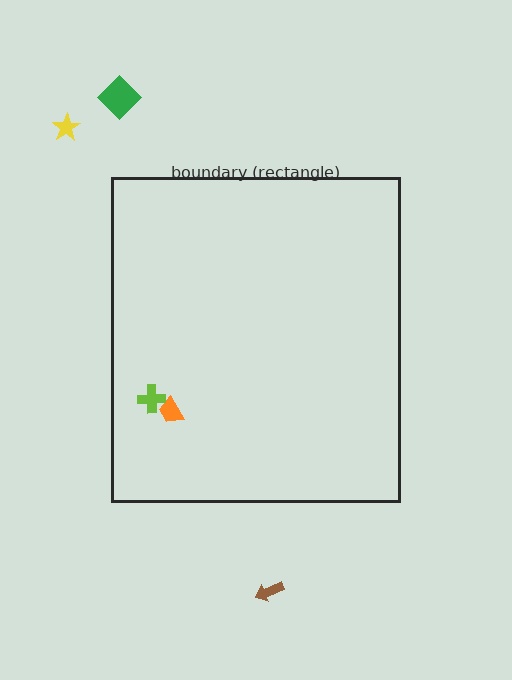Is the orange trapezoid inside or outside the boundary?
Inside.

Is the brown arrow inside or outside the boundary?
Outside.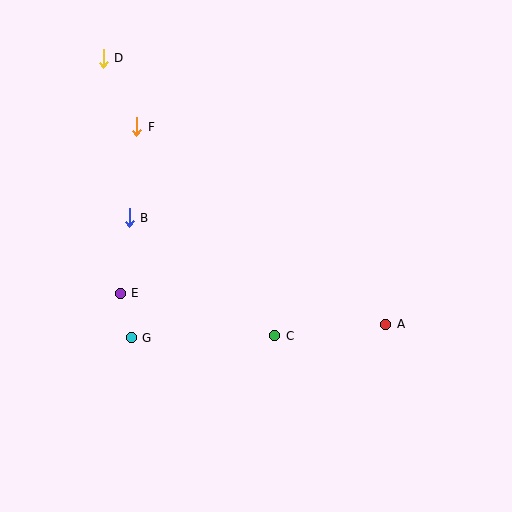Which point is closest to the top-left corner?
Point D is closest to the top-left corner.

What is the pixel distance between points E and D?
The distance between E and D is 236 pixels.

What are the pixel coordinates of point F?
Point F is at (137, 127).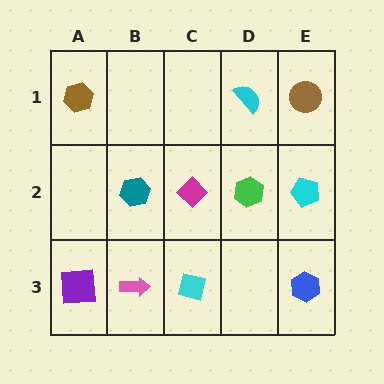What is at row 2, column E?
A cyan pentagon.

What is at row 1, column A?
A brown hexagon.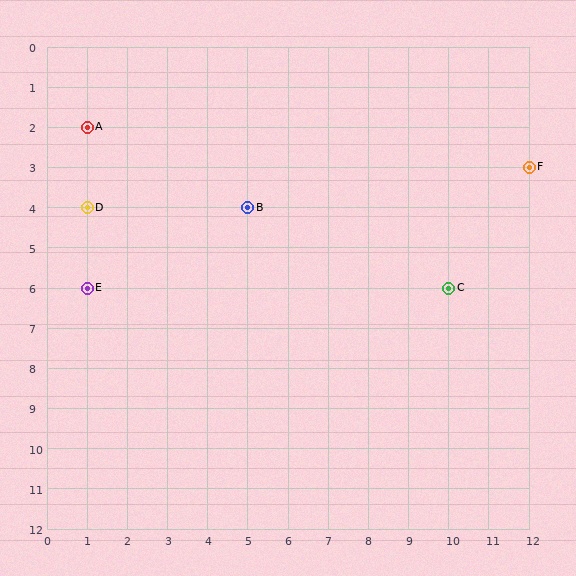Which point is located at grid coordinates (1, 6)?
Point E is at (1, 6).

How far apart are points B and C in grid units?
Points B and C are 5 columns and 2 rows apart (about 5.4 grid units diagonally).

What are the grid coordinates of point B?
Point B is at grid coordinates (5, 4).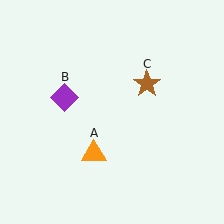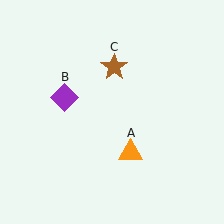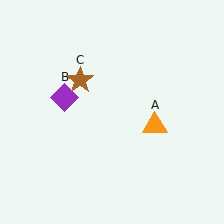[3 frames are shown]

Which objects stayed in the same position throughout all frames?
Purple diamond (object B) remained stationary.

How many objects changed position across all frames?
2 objects changed position: orange triangle (object A), brown star (object C).